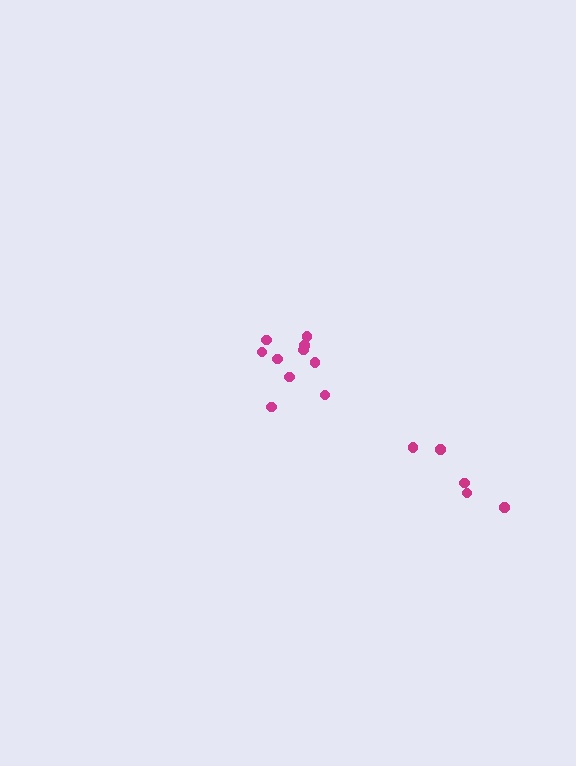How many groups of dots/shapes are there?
There are 2 groups.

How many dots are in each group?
Group 1: 10 dots, Group 2: 5 dots (15 total).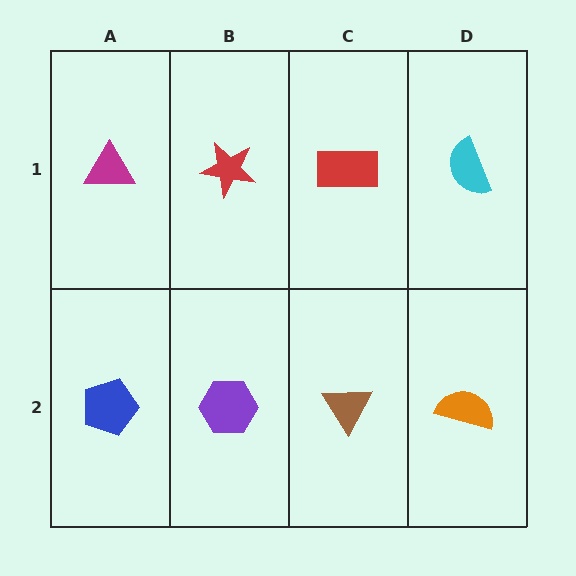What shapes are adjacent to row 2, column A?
A magenta triangle (row 1, column A), a purple hexagon (row 2, column B).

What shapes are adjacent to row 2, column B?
A red star (row 1, column B), a blue pentagon (row 2, column A), a brown triangle (row 2, column C).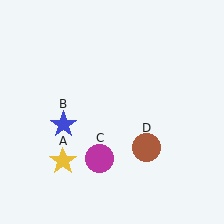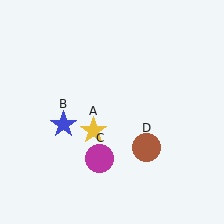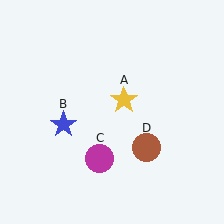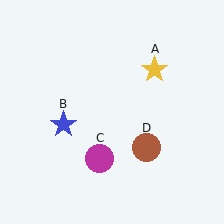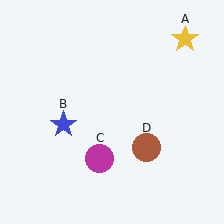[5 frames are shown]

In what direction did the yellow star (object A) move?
The yellow star (object A) moved up and to the right.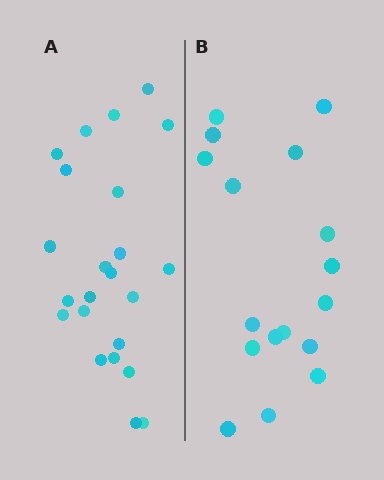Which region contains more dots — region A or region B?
Region A (the left region) has more dots.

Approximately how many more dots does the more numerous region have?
Region A has about 6 more dots than region B.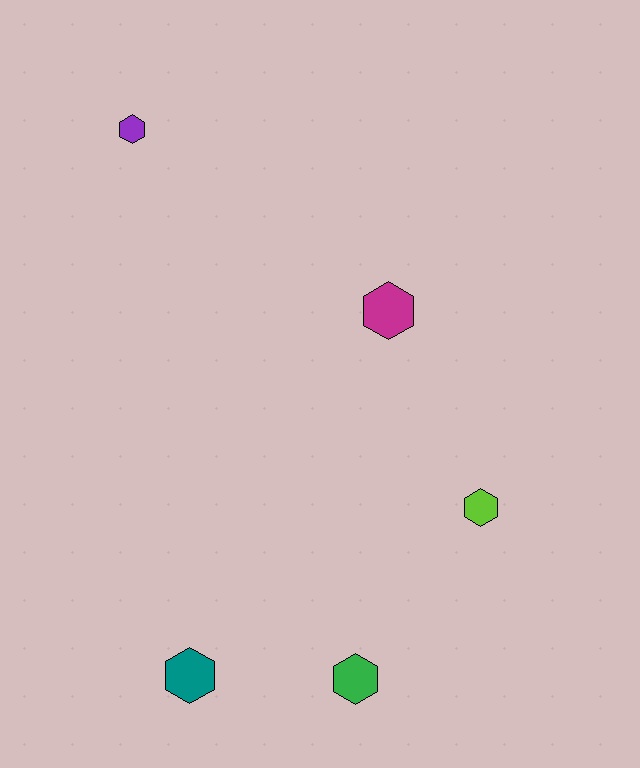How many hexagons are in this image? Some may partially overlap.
There are 5 hexagons.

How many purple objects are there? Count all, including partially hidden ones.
There is 1 purple object.